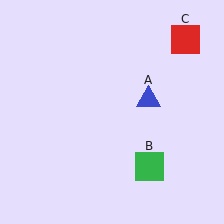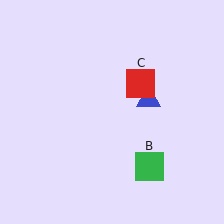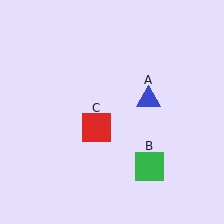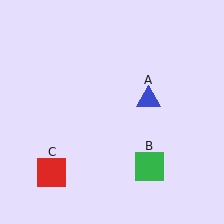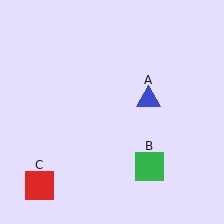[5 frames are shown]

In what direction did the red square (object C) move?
The red square (object C) moved down and to the left.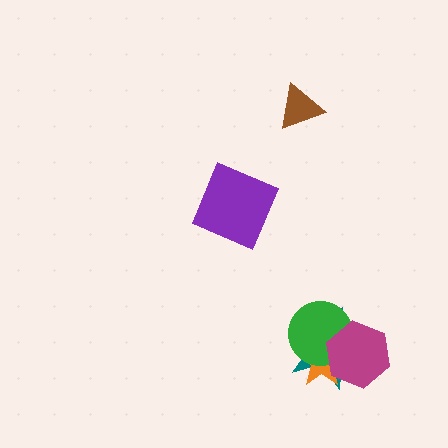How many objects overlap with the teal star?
3 objects overlap with the teal star.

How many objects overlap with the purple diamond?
0 objects overlap with the purple diamond.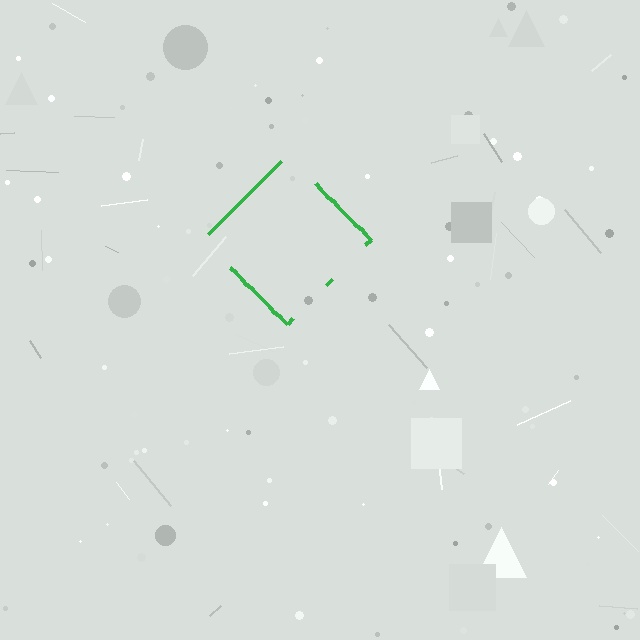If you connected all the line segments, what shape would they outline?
They would outline a diamond.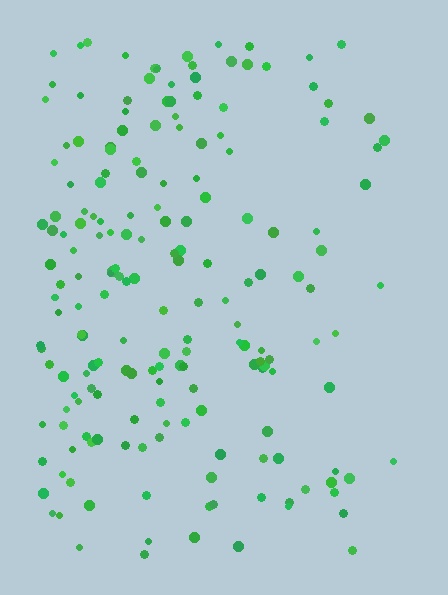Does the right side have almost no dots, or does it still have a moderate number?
Still a moderate number, just noticeably fewer than the left.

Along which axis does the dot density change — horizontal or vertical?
Horizontal.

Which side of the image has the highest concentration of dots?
The left.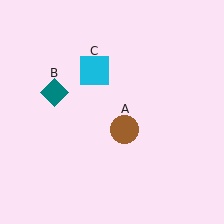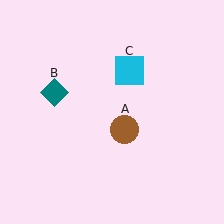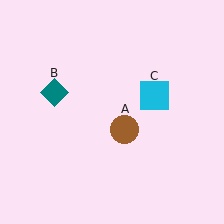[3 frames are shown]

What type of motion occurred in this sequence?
The cyan square (object C) rotated clockwise around the center of the scene.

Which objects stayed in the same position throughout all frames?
Brown circle (object A) and teal diamond (object B) remained stationary.